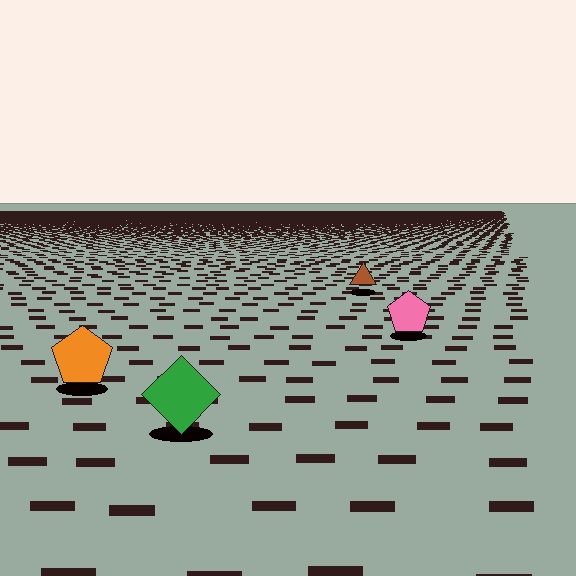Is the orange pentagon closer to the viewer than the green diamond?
No. The green diamond is closer — you can tell from the texture gradient: the ground texture is coarser near it.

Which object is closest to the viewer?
The green diamond is closest. The texture marks near it are larger and more spread out.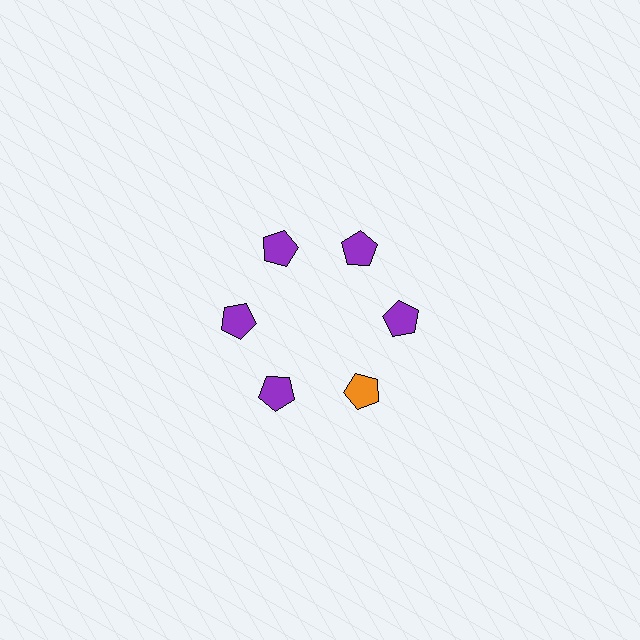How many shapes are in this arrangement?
There are 6 shapes arranged in a ring pattern.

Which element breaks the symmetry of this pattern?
The orange pentagon at roughly the 5 o'clock position breaks the symmetry. All other shapes are purple pentagons.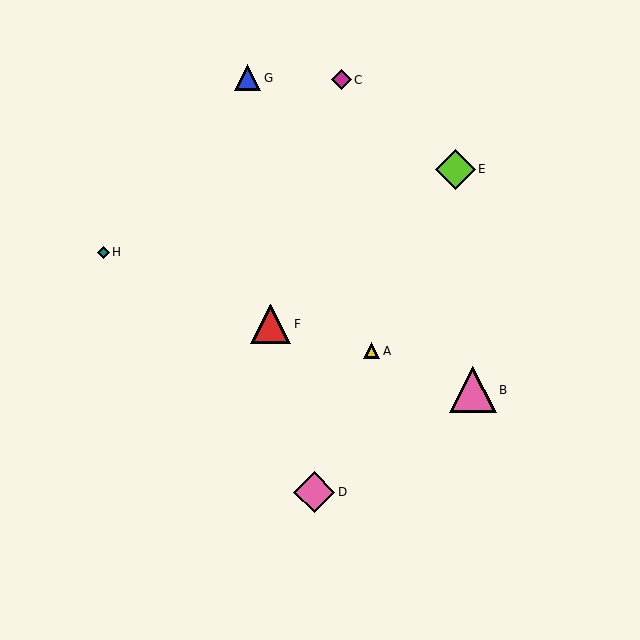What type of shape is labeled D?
Shape D is a pink diamond.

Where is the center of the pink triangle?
The center of the pink triangle is at (473, 390).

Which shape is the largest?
The pink triangle (labeled B) is the largest.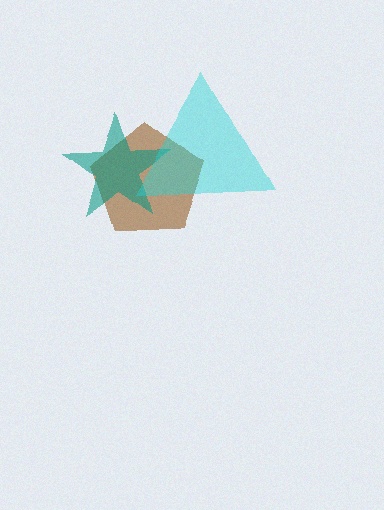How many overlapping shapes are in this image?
There are 3 overlapping shapes in the image.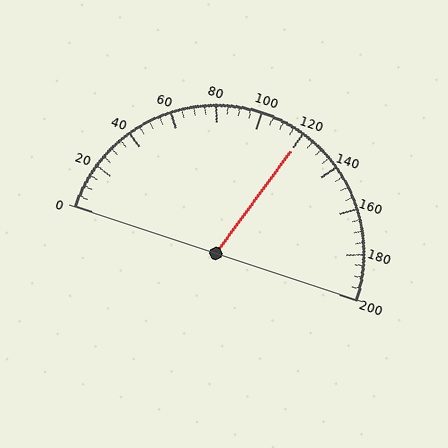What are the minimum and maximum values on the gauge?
The gauge ranges from 0 to 200.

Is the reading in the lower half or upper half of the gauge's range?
The reading is in the upper half of the range (0 to 200).